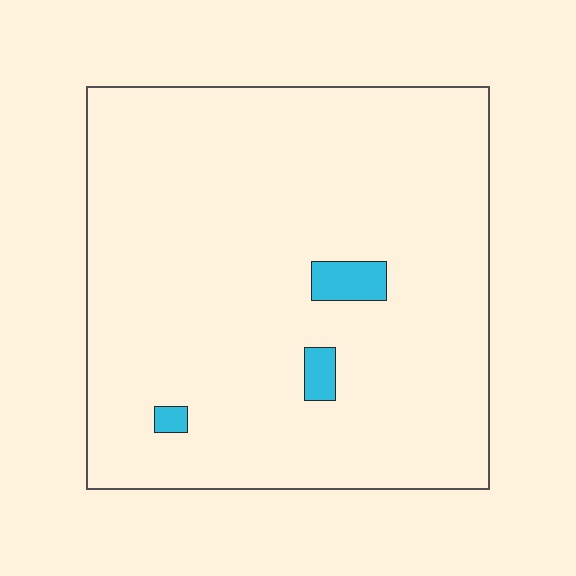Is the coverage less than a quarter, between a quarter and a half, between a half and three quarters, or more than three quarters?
Less than a quarter.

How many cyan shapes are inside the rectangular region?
3.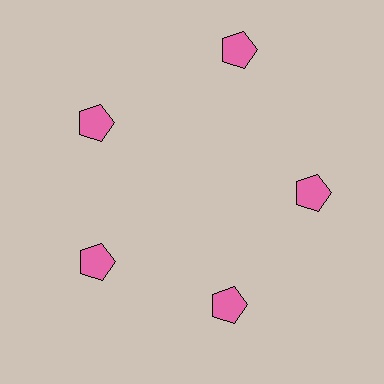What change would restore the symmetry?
The symmetry would be restored by moving it inward, back onto the ring so that all 5 pentagons sit at equal angles and equal distance from the center.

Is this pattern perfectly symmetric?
No. The 5 pink pentagons are arranged in a ring, but one element near the 1 o'clock position is pushed outward from the center, breaking the 5-fold rotational symmetry.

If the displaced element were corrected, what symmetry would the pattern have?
It would have 5-fold rotational symmetry — the pattern would map onto itself every 72 degrees.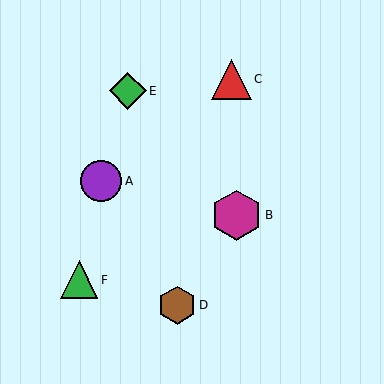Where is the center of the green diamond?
The center of the green diamond is at (128, 91).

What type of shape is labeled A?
Shape A is a purple circle.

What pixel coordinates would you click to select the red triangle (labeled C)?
Click at (232, 79) to select the red triangle C.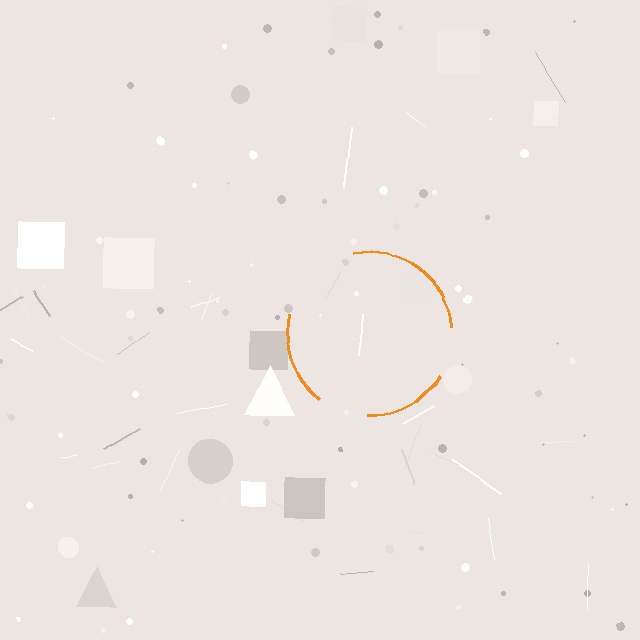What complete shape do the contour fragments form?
The contour fragments form a circle.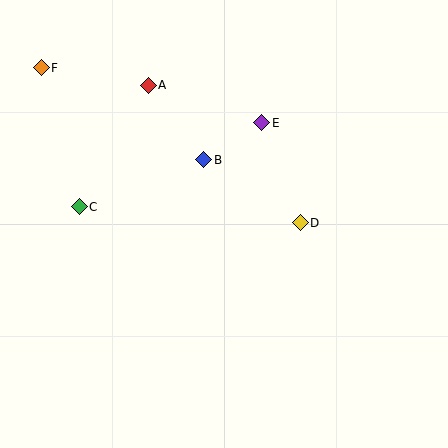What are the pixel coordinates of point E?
Point E is at (262, 123).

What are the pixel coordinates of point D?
Point D is at (300, 223).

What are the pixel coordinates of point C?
Point C is at (79, 207).